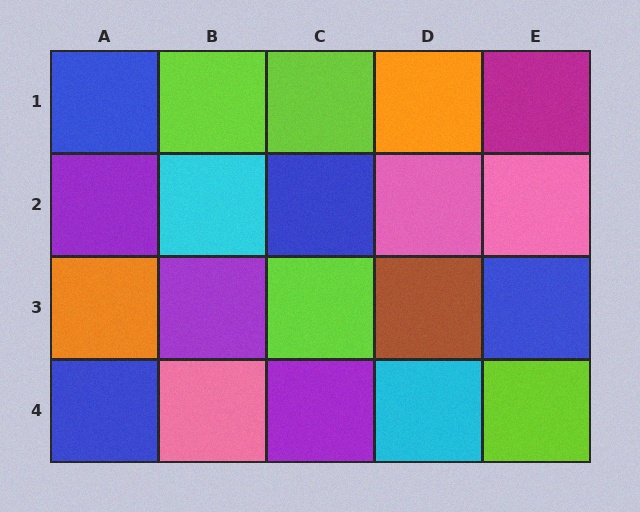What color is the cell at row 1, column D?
Orange.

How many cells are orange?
2 cells are orange.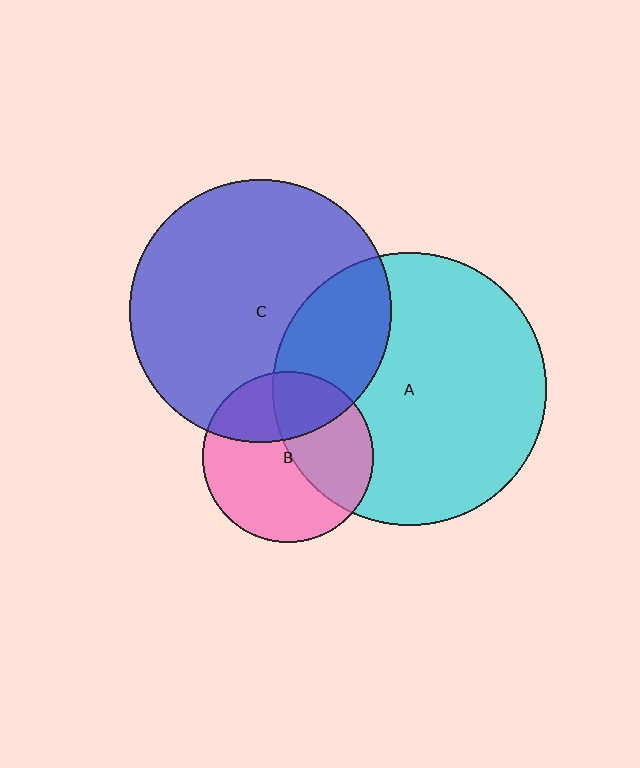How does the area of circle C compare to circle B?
Approximately 2.3 times.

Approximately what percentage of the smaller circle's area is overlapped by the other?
Approximately 25%.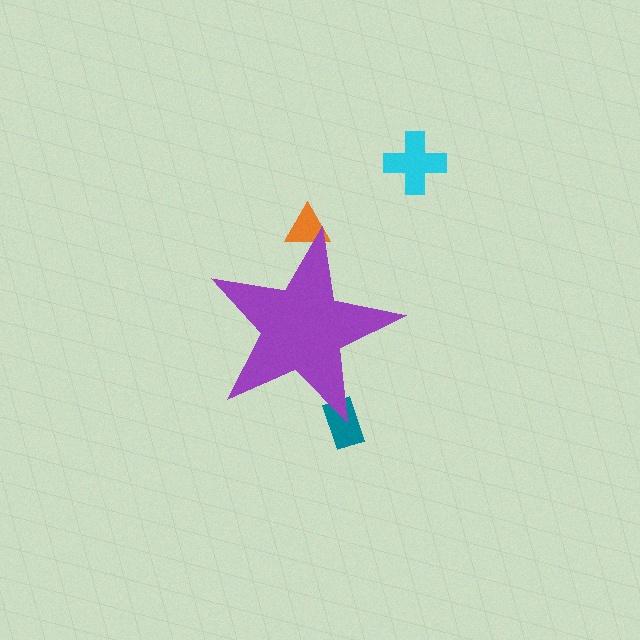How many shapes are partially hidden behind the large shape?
2 shapes are partially hidden.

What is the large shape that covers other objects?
A purple star.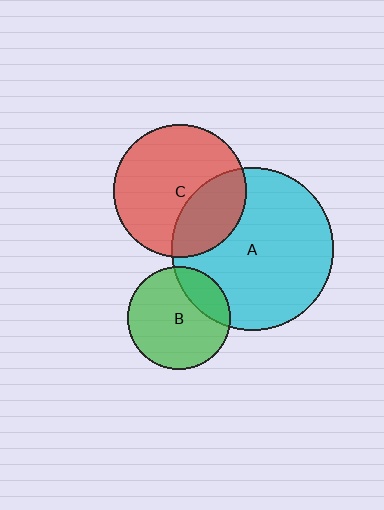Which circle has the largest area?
Circle A (cyan).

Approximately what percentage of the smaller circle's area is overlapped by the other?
Approximately 30%.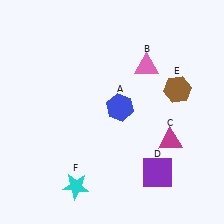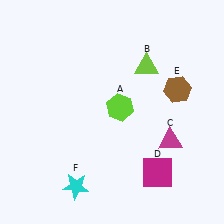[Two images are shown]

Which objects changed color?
A changed from blue to lime. B changed from pink to lime. D changed from purple to magenta.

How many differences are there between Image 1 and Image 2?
There are 3 differences between the two images.